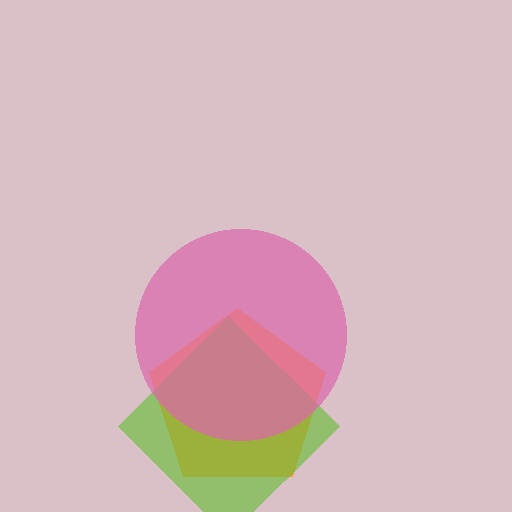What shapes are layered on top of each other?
The layered shapes are: an orange pentagon, a lime diamond, a pink circle.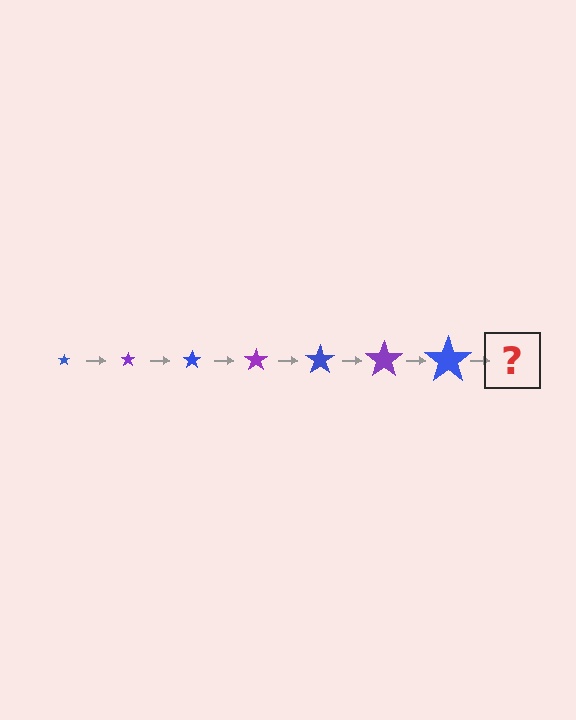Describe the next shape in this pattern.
It should be a purple star, larger than the previous one.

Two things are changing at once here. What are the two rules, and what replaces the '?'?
The two rules are that the star grows larger each step and the color cycles through blue and purple. The '?' should be a purple star, larger than the previous one.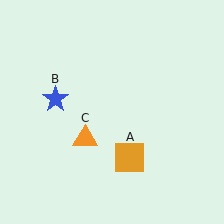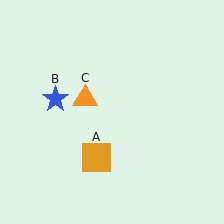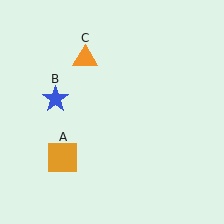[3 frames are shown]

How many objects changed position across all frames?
2 objects changed position: orange square (object A), orange triangle (object C).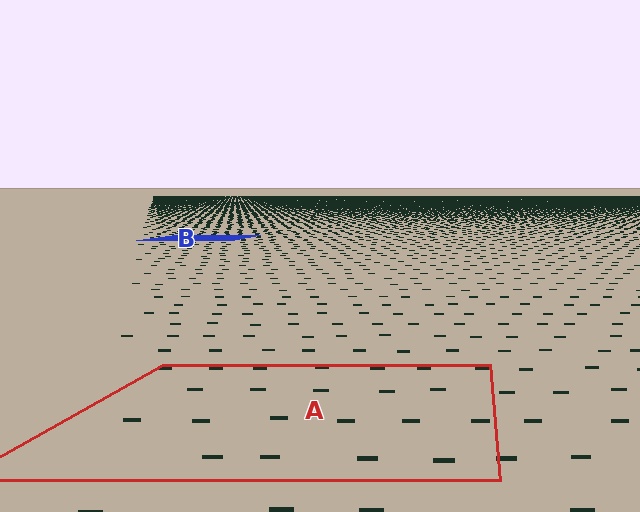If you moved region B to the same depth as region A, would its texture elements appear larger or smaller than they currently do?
They would appear larger. At a closer depth, the same texture elements are projected at a bigger on-screen size.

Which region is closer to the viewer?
Region A is closer. The texture elements there are larger and more spread out.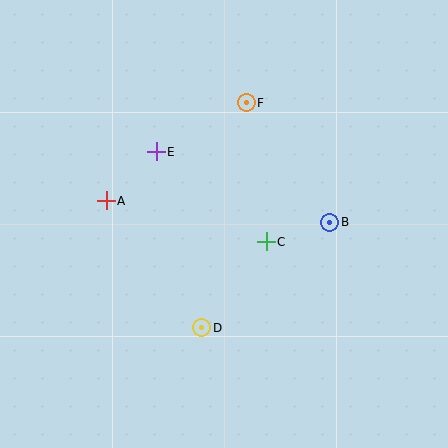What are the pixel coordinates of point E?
Point E is at (156, 152).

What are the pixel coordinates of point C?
Point C is at (266, 242).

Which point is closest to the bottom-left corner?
Point D is closest to the bottom-left corner.